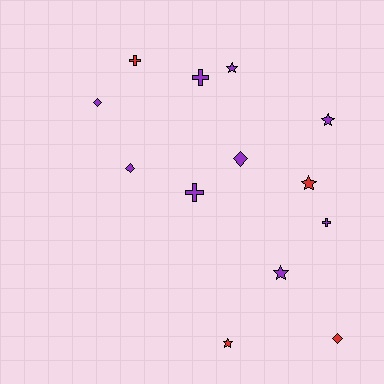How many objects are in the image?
There are 13 objects.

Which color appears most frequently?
Purple, with 9 objects.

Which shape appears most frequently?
Star, with 5 objects.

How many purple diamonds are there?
There are 3 purple diamonds.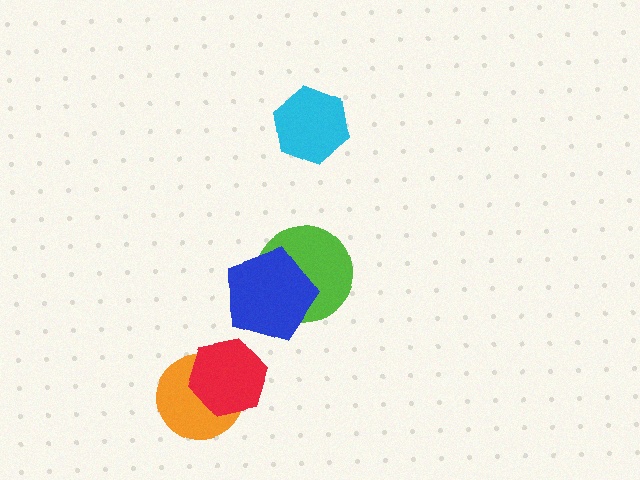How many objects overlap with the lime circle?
1 object overlaps with the lime circle.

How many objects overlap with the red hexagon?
1 object overlaps with the red hexagon.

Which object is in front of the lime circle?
The blue pentagon is in front of the lime circle.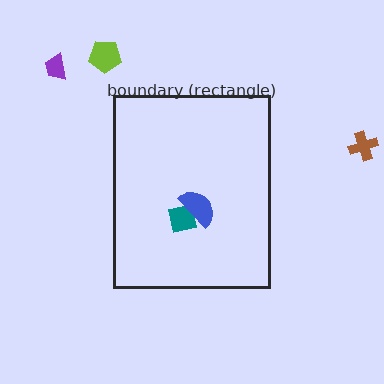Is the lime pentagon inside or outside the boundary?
Outside.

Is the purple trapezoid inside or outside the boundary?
Outside.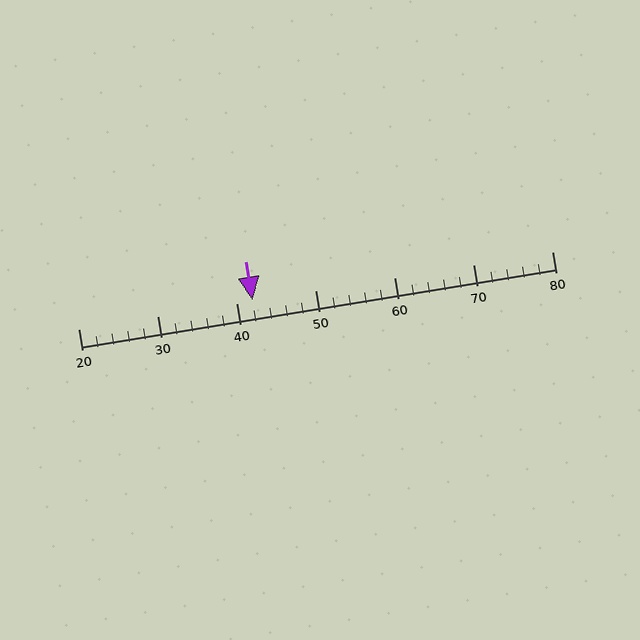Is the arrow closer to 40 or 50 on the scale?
The arrow is closer to 40.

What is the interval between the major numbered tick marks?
The major tick marks are spaced 10 units apart.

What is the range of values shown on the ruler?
The ruler shows values from 20 to 80.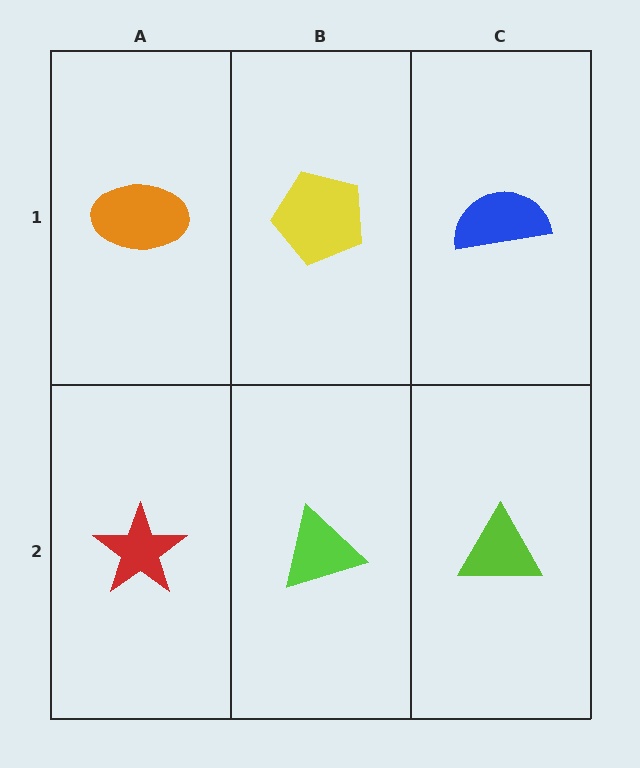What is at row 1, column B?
A yellow pentagon.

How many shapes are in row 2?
3 shapes.